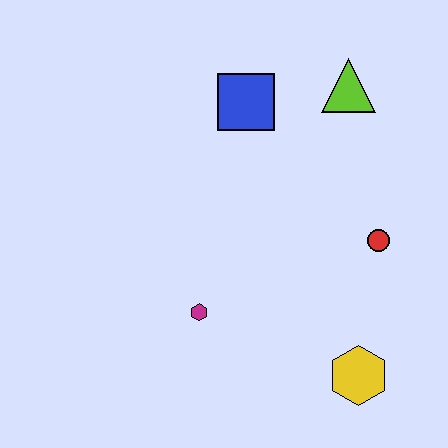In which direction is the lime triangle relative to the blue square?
The lime triangle is to the right of the blue square.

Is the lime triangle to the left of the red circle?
Yes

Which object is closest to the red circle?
The yellow hexagon is closest to the red circle.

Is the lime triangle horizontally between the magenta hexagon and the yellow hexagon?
Yes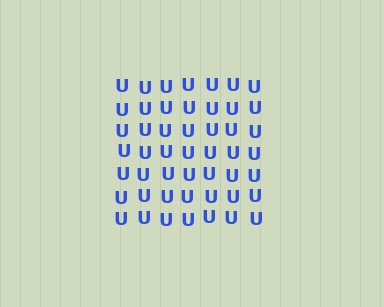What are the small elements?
The small elements are letter U's.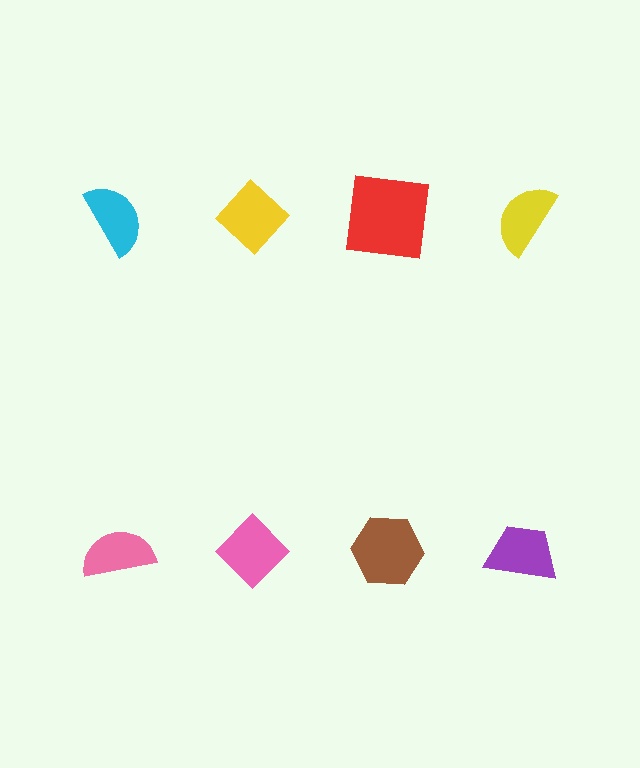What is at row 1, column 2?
A yellow diamond.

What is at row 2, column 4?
A purple trapezoid.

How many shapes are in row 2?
4 shapes.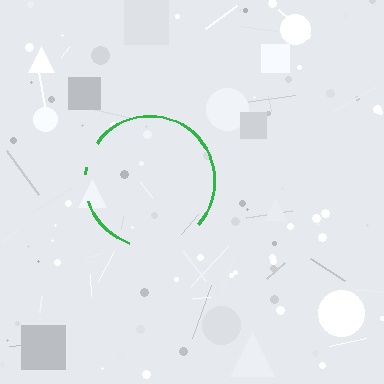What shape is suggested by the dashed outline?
The dashed outline suggests a circle.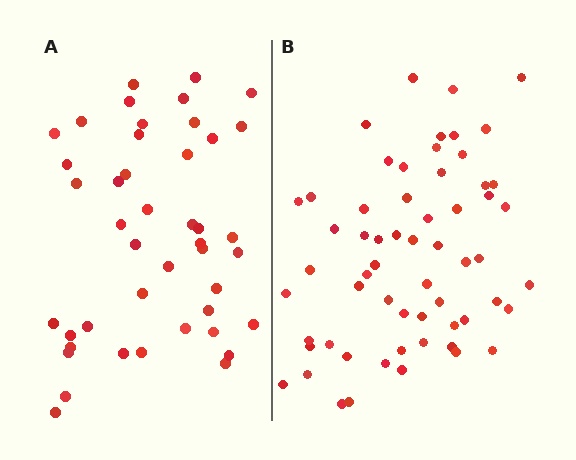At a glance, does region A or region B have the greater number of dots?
Region B (the right region) has more dots.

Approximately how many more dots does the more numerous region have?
Region B has approximately 15 more dots than region A.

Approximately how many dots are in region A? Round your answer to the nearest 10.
About 40 dots. (The exact count is 44, which rounds to 40.)